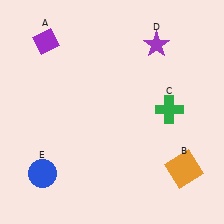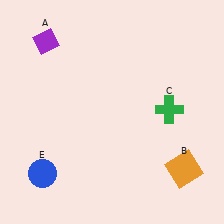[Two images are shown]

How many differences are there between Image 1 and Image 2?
There is 1 difference between the two images.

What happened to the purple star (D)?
The purple star (D) was removed in Image 2. It was in the top-right area of Image 1.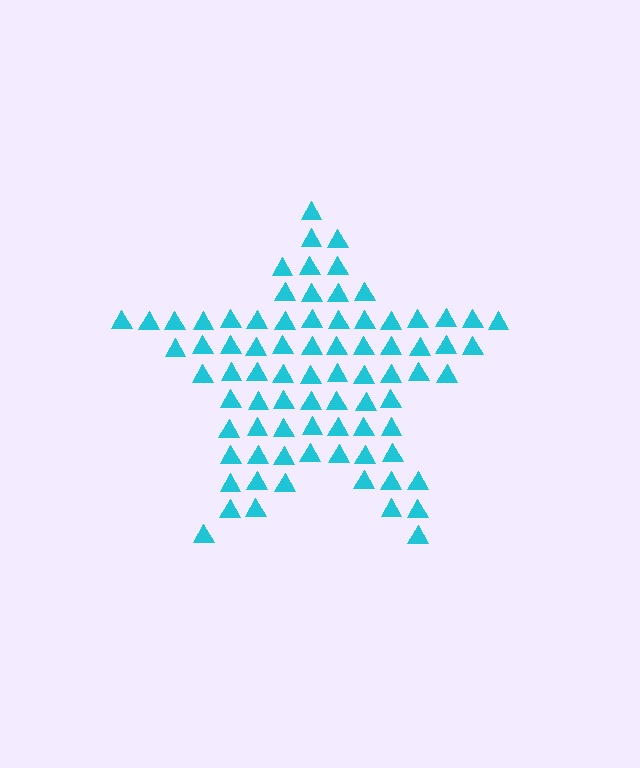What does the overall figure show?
The overall figure shows a star.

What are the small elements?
The small elements are triangles.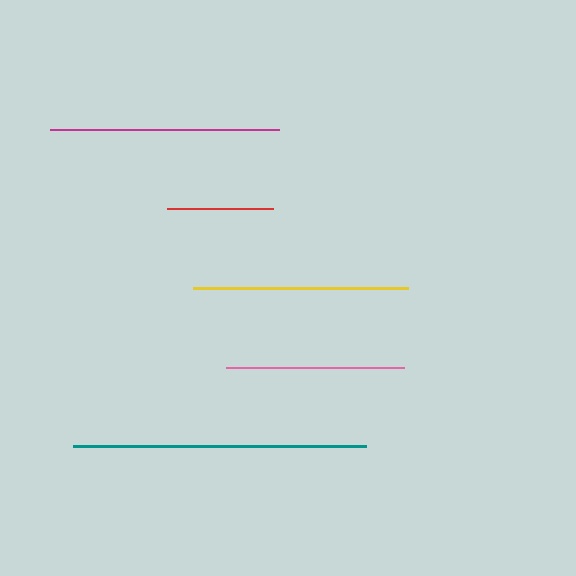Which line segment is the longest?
The teal line is the longest at approximately 293 pixels.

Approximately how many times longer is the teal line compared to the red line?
The teal line is approximately 2.8 times the length of the red line.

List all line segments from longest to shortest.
From longest to shortest: teal, magenta, yellow, pink, red.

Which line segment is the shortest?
The red line is the shortest at approximately 106 pixels.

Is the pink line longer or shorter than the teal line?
The teal line is longer than the pink line.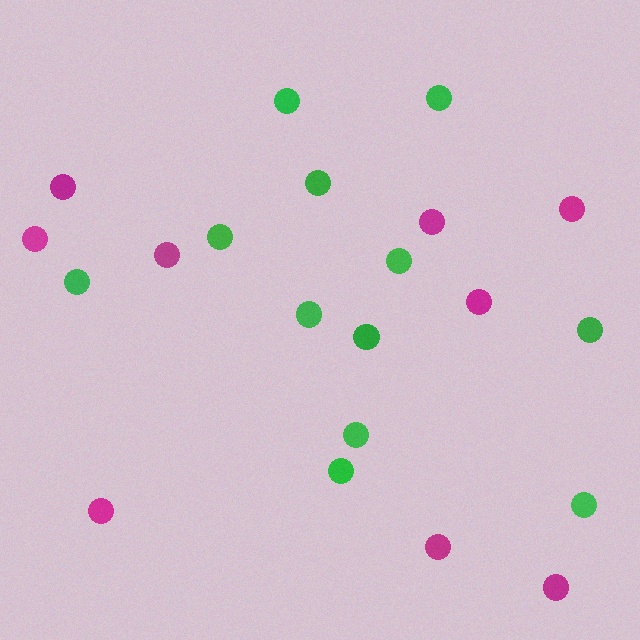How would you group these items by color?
There are 2 groups: one group of green circles (12) and one group of magenta circles (9).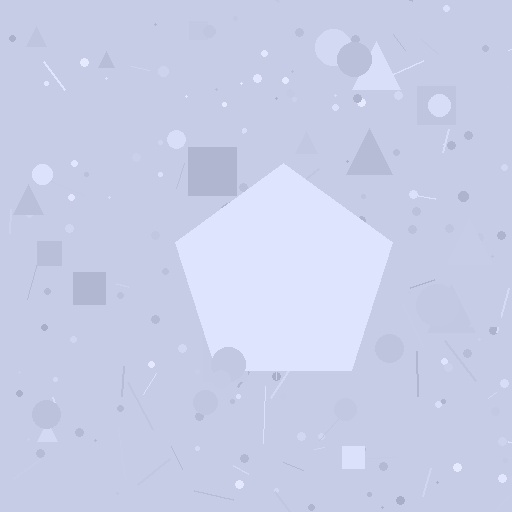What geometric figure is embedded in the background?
A pentagon is embedded in the background.